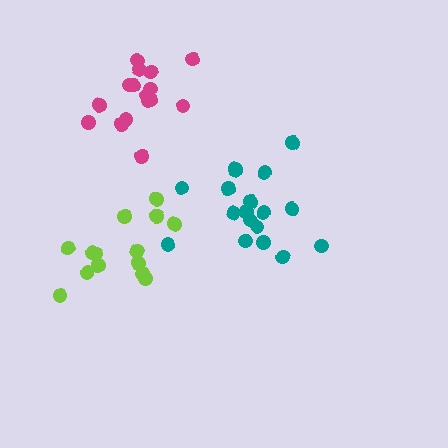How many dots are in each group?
Group 1: 14 dots, Group 2: 18 dots, Group 3: 16 dots (48 total).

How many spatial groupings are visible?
There are 3 spatial groupings.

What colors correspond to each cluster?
The clusters are colored: lime, teal, magenta.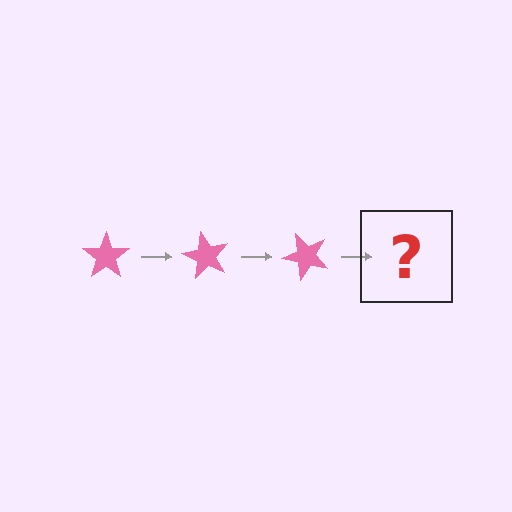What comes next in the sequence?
The next element should be a pink star rotated 180 degrees.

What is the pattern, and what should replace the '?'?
The pattern is that the star rotates 60 degrees each step. The '?' should be a pink star rotated 180 degrees.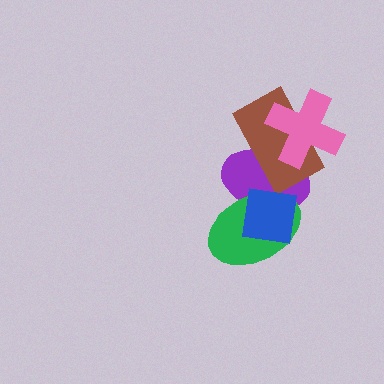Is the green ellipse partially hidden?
Yes, it is partially covered by another shape.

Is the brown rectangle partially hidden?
Yes, it is partially covered by another shape.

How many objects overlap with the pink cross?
2 objects overlap with the pink cross.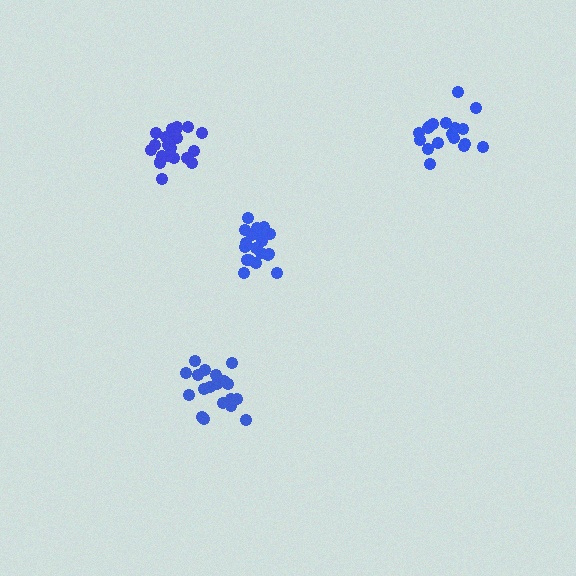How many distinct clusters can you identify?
There are 4 distinct clusters.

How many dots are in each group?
Group 1: 19 dots, Group 2: 18 dots, Group 3: 19 dots, Group 4: 19 dots (75 total).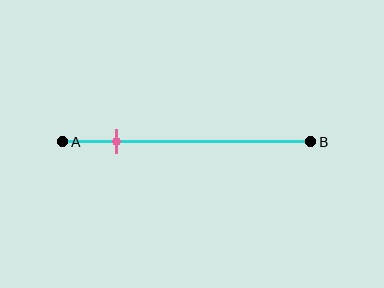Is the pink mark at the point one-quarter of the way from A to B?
Yes, the mark is approximately at the one-quarter point.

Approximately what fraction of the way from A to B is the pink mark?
The pink mark is approximately 20% of the way from A to B.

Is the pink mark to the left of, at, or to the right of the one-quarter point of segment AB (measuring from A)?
The pink mark is approximately at the one-quarter point of segment AB.